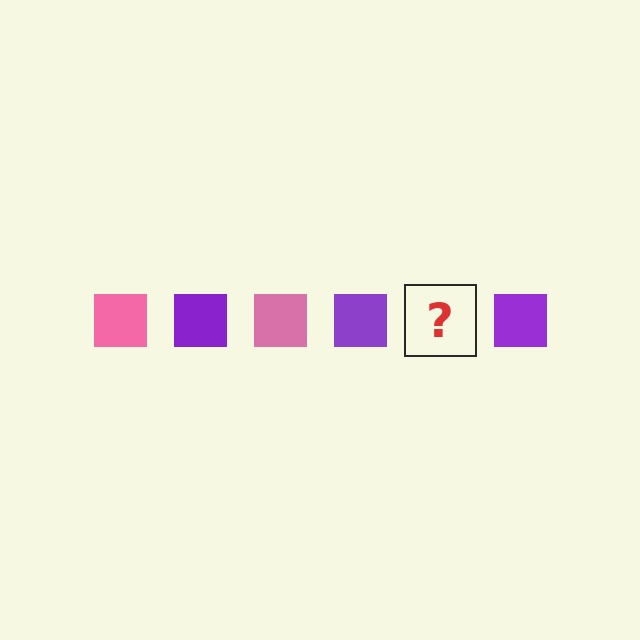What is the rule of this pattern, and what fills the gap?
The rule is that the pattern cycles through pink, purple squares. The gap should be filled with a pink square.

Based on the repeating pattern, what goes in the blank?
The blank should be a pink square.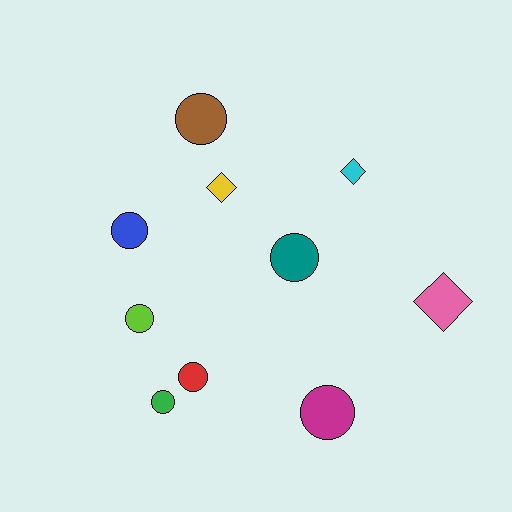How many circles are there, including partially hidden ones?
There are 7 circles.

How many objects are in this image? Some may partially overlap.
There are 10 objects.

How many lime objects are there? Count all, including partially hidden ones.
There is 1 lime object.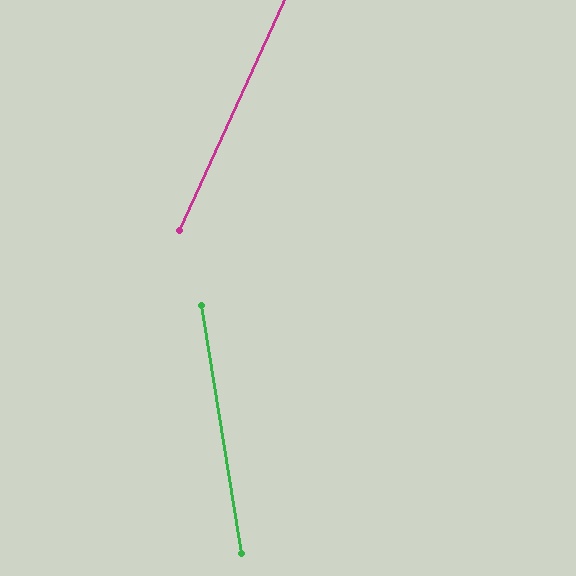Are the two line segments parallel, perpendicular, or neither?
Neither parallel nor perpendicular — they differ by about 34°.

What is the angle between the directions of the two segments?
Approximately 34 degrees.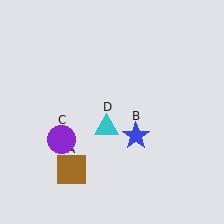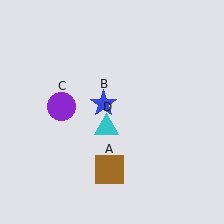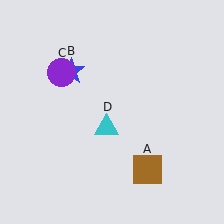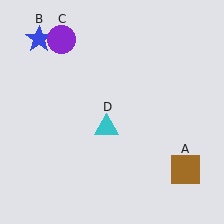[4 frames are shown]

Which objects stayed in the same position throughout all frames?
Cyan triangle (object D) remained stationary.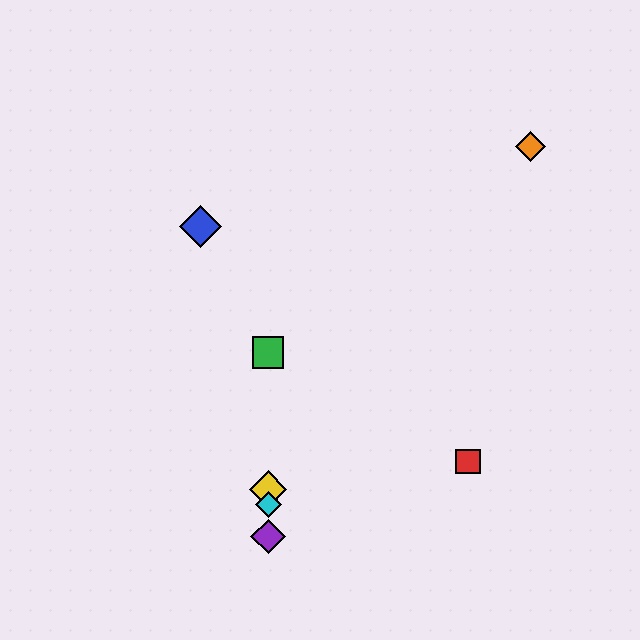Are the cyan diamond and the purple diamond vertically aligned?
Yes, both are at x≈268.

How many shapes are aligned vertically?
4 shapes (the green square, the yellow diamond, the purple diamond, the cyan diamond) are aligned vertically.